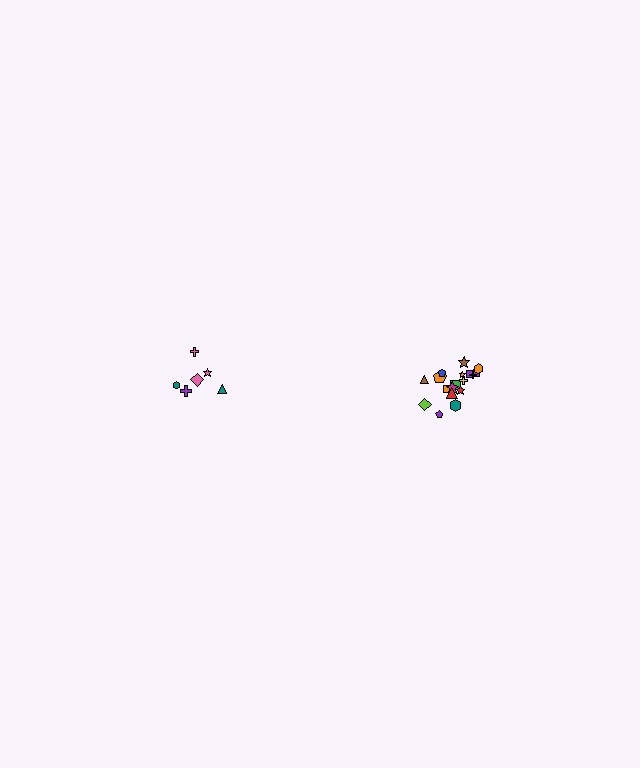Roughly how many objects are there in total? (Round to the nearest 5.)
Roughly 25 objects in total.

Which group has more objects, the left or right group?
The right group.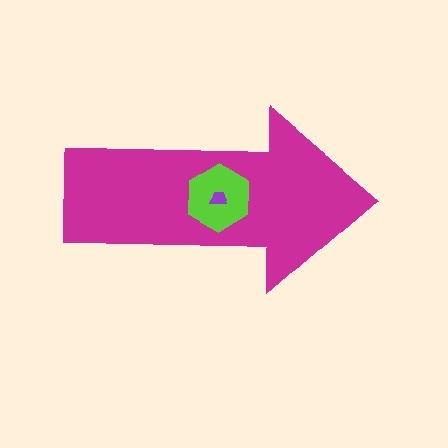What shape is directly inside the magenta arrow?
The lime hexagon.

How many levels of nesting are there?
3.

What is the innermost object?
The purple trapezoid.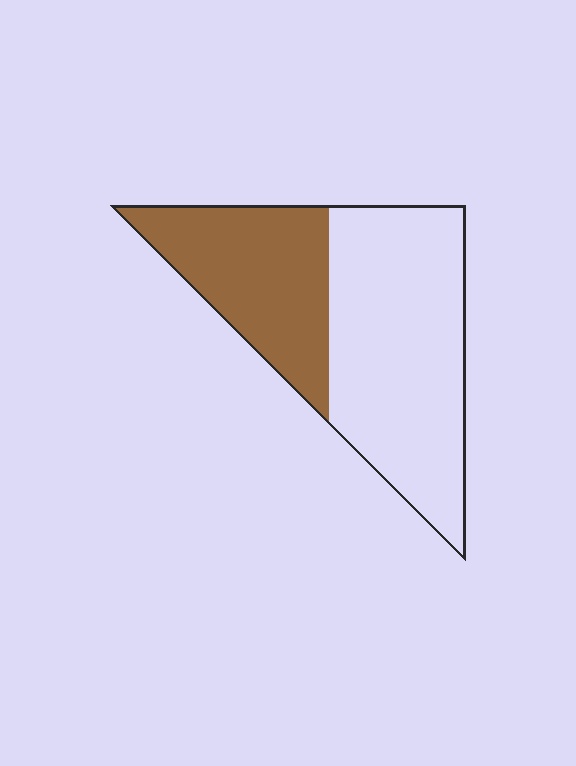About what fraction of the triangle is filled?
About three eighths (3/8).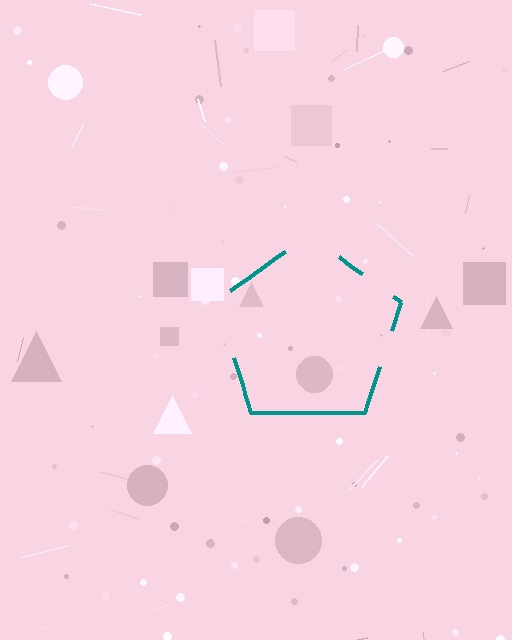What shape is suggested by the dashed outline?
The dashed outline suggests a pentagon.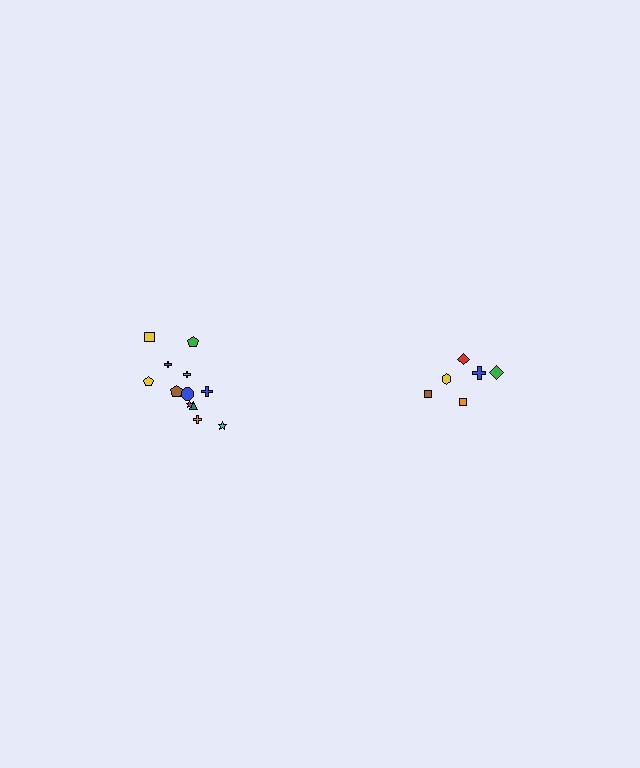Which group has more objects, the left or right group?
The left group.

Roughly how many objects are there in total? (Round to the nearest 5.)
Roughly 20 objects in total.